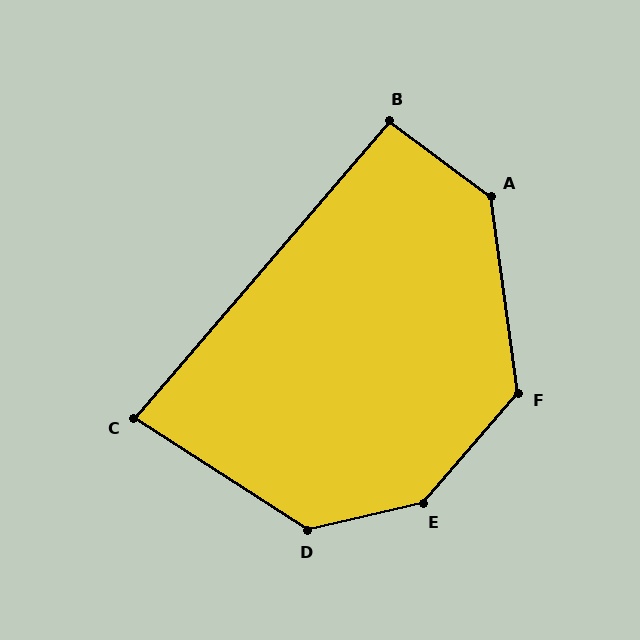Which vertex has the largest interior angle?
E, at approximately 144 degrees.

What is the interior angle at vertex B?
Approximately 94 degrees (approximately right).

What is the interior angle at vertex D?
Approximately 134 degrees (obtuse).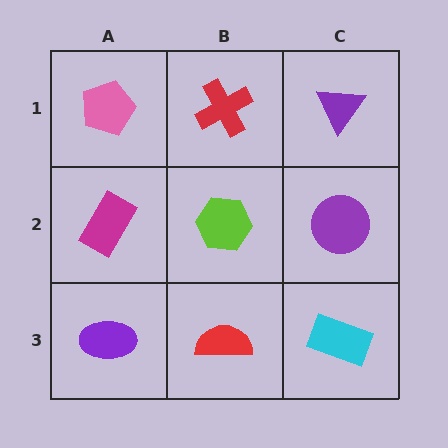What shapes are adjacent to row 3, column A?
A magenta rectangle (row 2, column A), a red semicircle (row 3, column B).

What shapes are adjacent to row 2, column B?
A red cross (row 1, column B), a red semicircle (row 3, column B), a magenta rectangle (row 2, column A), a purple circle (row 2, column C).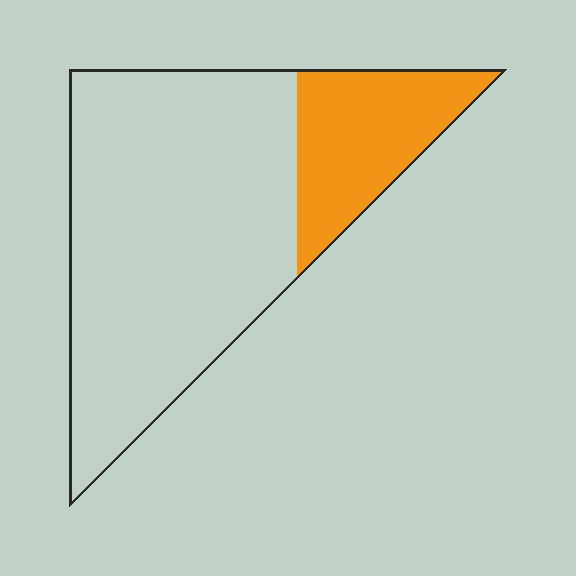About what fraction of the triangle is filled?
About one quarter (1/4).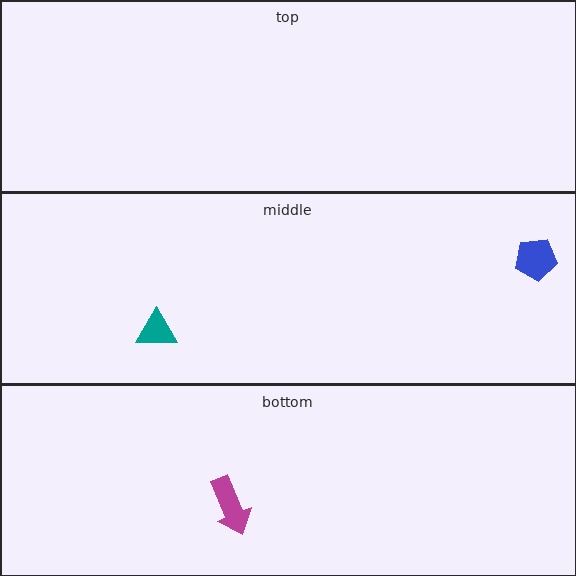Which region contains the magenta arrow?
The bottom region.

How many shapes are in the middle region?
2.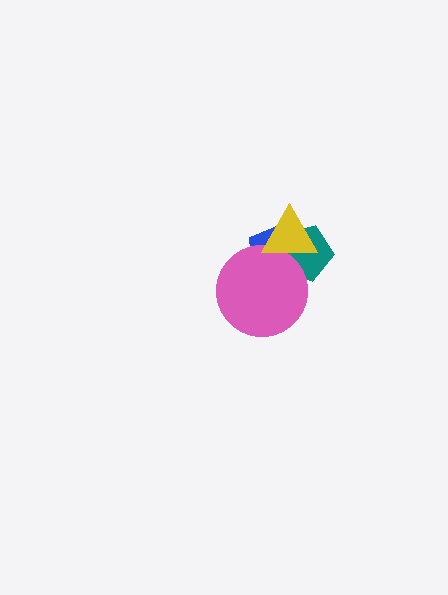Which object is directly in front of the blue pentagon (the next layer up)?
The teal pentagon is directly in front of the blue pentagon.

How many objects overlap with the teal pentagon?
3 objects overlap with the teal pentagon.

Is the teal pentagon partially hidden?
Yes, it is partially covered by another shape.